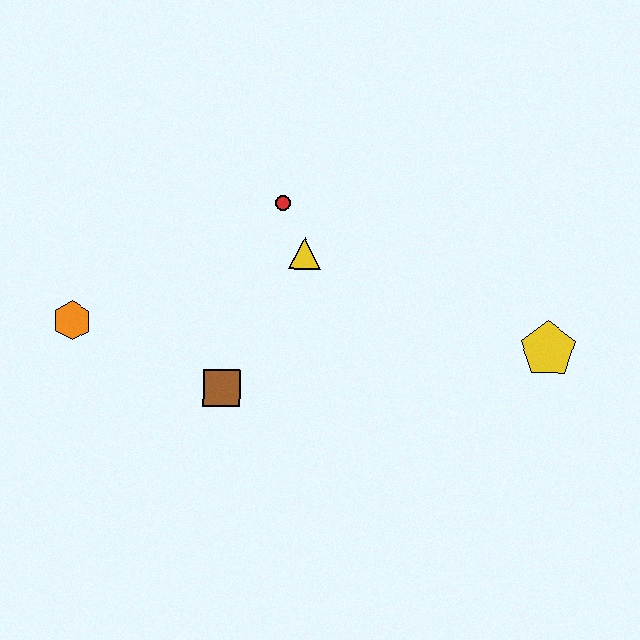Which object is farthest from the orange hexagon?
The yellow pentagon is farthest from the orange hexagon.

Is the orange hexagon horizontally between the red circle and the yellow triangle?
No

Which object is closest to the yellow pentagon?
The yellow triangle is closest to the yellow pentagon.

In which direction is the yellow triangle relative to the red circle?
The yellow triangle is below the red circle.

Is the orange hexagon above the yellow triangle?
No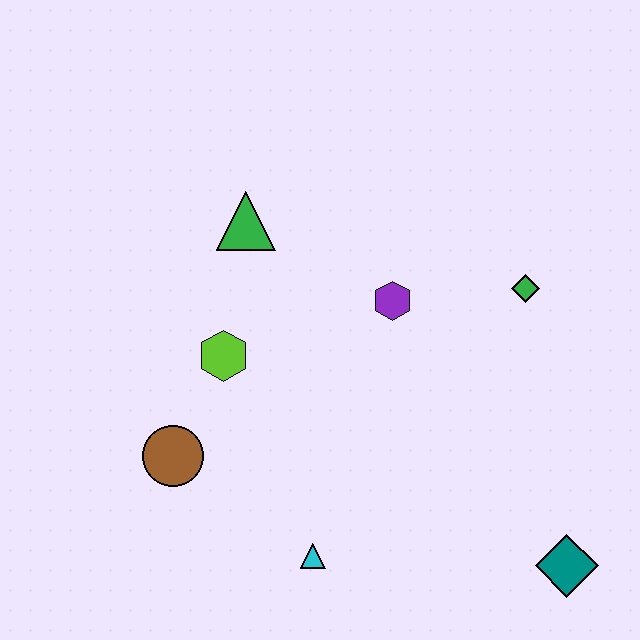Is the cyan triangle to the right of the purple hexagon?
No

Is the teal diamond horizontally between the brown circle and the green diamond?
No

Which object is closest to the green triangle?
The lime hexagon is closest to the green triangle.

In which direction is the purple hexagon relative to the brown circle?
The purple hexagon is to the right of the brown circle.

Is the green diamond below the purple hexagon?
No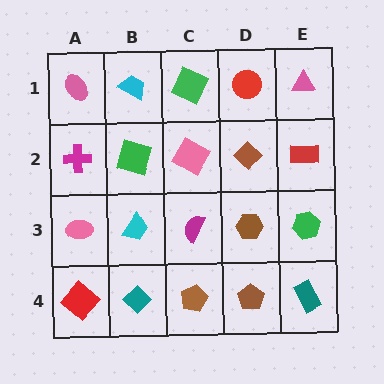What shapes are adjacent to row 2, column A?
A pink ellipse (row 1, column A), a pink ellipse (row 3, column A), a green square (row 2, column B).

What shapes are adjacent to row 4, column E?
A green hexagon (row 3, column E), a brown pentagon (row 4, column D).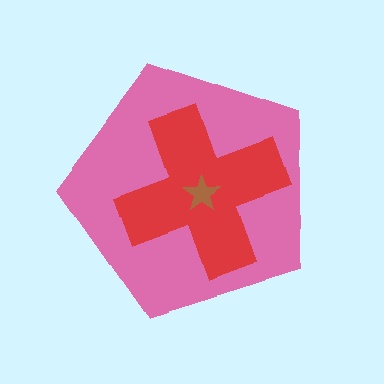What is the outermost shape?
The pink pentagon.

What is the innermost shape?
The brown star.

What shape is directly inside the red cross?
The brown star.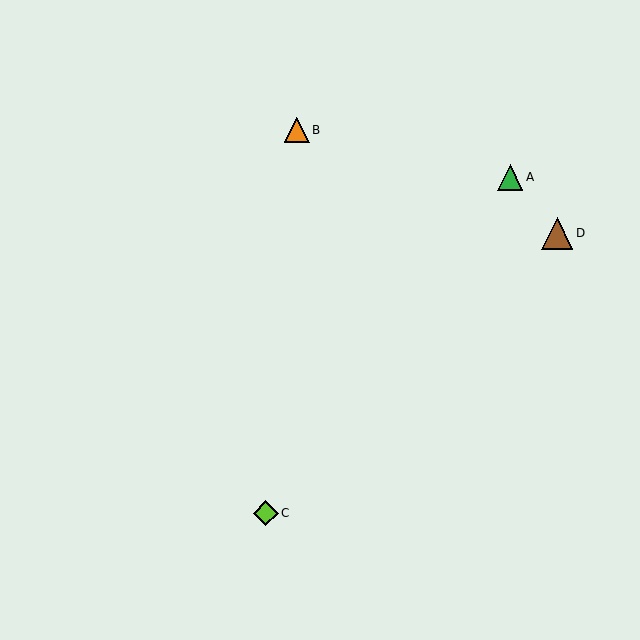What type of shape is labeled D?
Shape D is a brown triangle.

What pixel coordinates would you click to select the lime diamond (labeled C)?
Click at (266, 513) to select the lime diamond C.